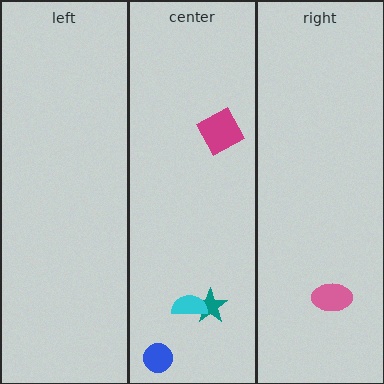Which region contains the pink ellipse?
The right region.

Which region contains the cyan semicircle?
The center region.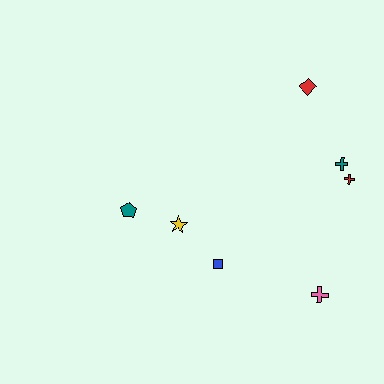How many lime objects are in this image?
There are no lime objects.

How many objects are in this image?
There are 7 objects.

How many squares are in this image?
There is 1 square.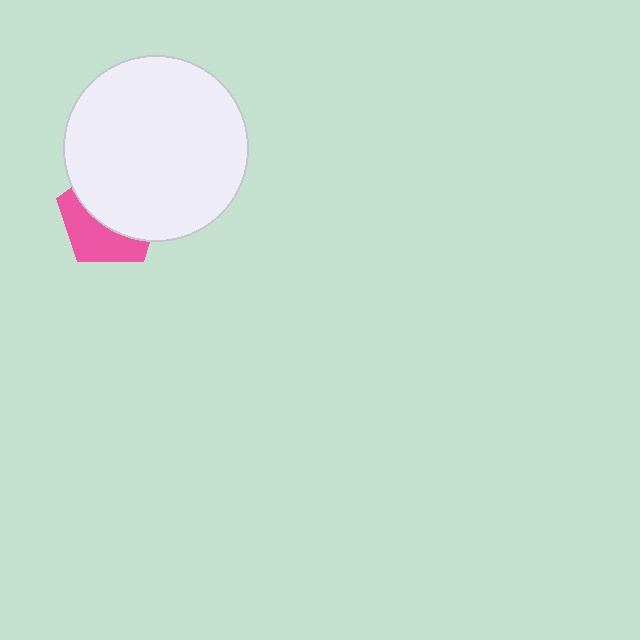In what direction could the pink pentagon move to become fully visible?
The pink pentagon could move down. That would shift it out from behind the white circle entirely.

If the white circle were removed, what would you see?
You would see the complete pink pentagon.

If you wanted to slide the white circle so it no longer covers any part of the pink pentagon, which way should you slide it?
Slide it up — that is the most direct way to separate the two shapes.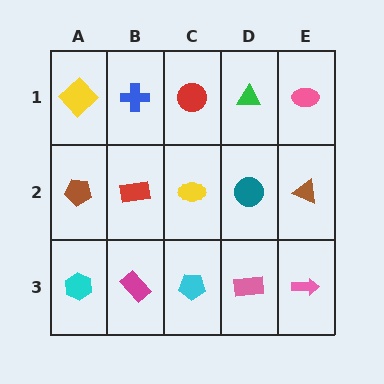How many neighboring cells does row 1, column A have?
2.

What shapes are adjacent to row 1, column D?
A teal circle (row 2, column D), a red circle (row 1, column C), a pink ellipse (row 1, column E).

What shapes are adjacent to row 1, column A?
A brown pentagon (row 2, column A), a blue cross (row 1, column B).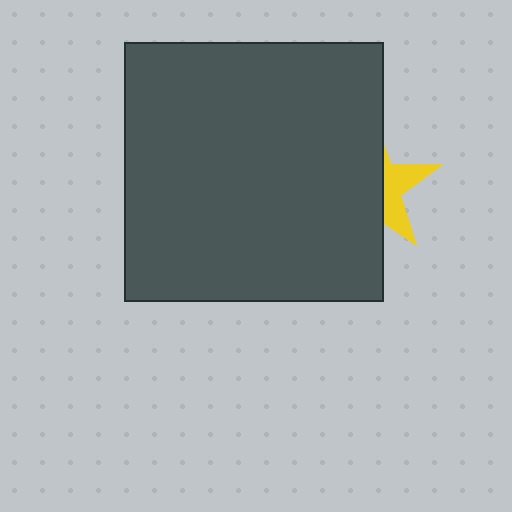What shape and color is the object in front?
The object in front is a dark gray rectangle.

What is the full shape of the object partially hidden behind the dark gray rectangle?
The partially hidden object is a yellow star.